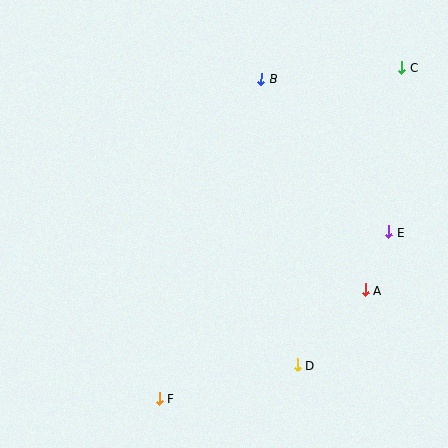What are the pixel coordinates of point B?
Point B is at (261, 79).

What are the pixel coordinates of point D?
Point D is at (297, 365).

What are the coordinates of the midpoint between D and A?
The midpoint between D and A is at (331, 328).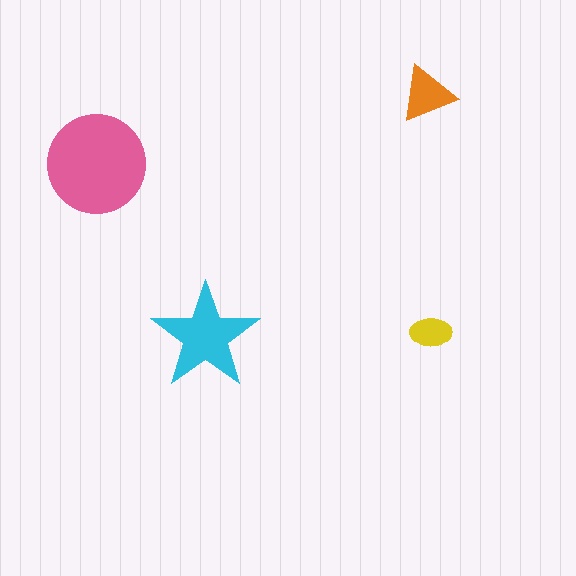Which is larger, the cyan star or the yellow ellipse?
The cyan star.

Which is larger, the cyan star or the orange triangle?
The cyan star.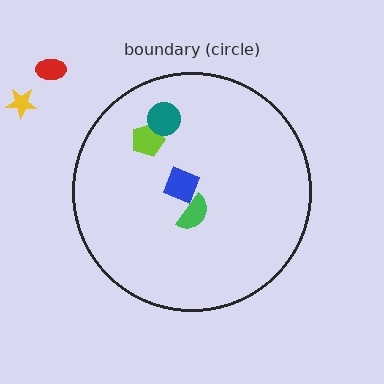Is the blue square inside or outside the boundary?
Inside.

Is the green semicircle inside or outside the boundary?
Inside.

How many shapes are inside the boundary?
4 inside, 2 outside.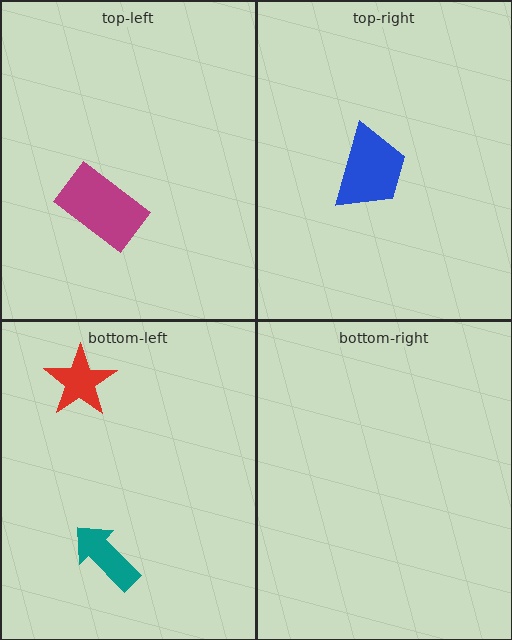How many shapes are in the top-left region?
1.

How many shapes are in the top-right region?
1.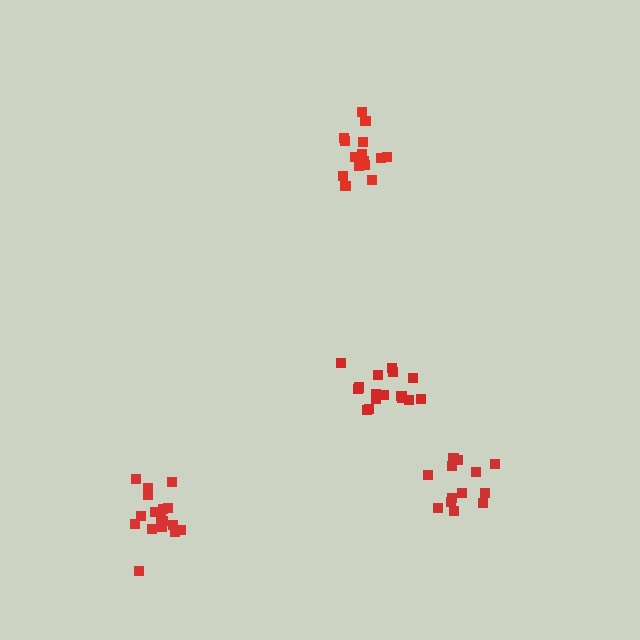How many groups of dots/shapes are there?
There are 4 groups.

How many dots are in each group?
Group 1: 14 dots, Group 2: 16 dots, Group 3: 17 dots, Group 4: 17 dots (64 total).